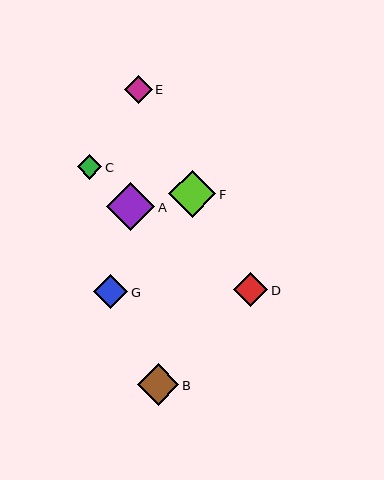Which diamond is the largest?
Diamond A is the largest with a size of approximately 48 pixels.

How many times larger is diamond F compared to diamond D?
Diamond F is approximately 1.4 times the size of diamond D.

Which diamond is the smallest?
Diamond C is the smallest with a size of approximately 25 pixels.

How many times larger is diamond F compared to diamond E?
Diamond F is approximately 1.7 times the size of diamond E.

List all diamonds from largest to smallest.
From largest to smallest: A, F, B, G, D, E, C.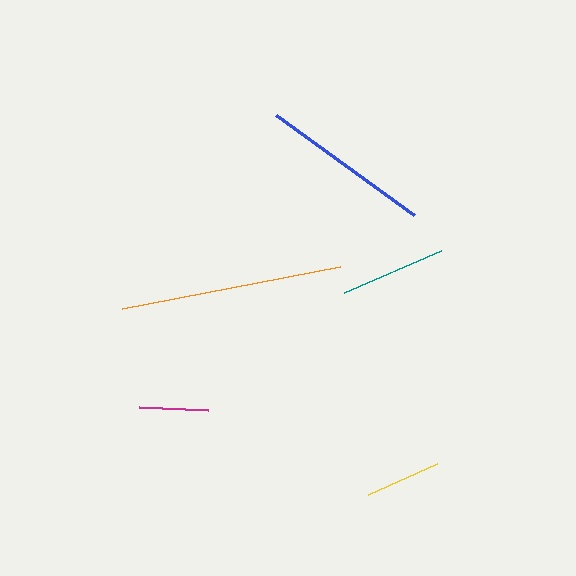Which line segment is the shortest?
The magenta line is the shortest at approximately 69 pixels.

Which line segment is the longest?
The orange line is the longest at approximately 222 pixels.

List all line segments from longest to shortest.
From longest to shortest: orange, blue, teal, yellow, magenta.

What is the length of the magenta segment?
The magenta segment is approximately 69 pixels long.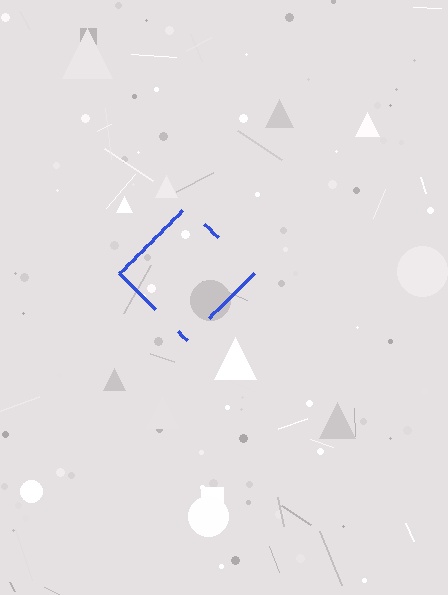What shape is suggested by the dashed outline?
The dashed outline suggests a diamond.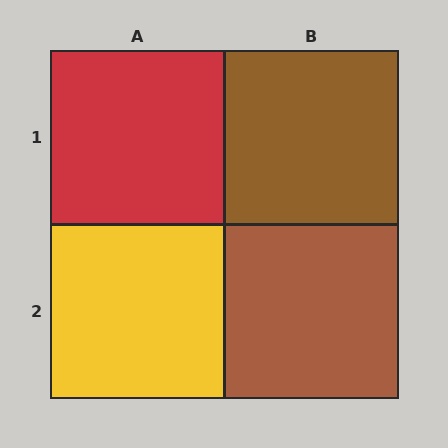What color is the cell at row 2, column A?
Yellow.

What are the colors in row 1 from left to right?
Red, brown.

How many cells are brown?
2 cells are brown.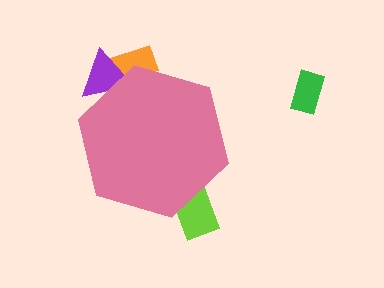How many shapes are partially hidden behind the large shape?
3 shapes are partially hidden.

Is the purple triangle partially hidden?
Yes, the purple triangle is partially hidden behind the pink hexagon.